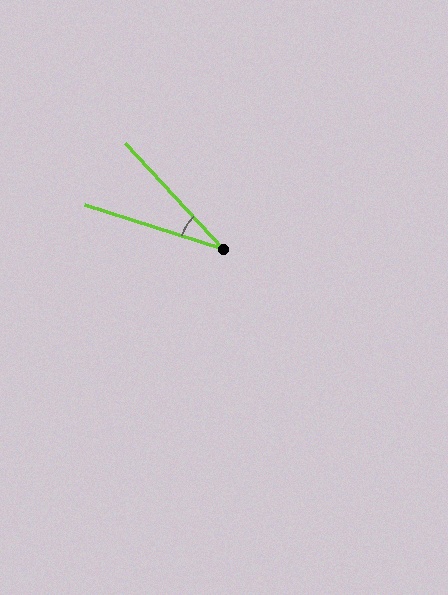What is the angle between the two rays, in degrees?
Approximately 29 degrees.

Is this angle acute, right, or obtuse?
It is acute.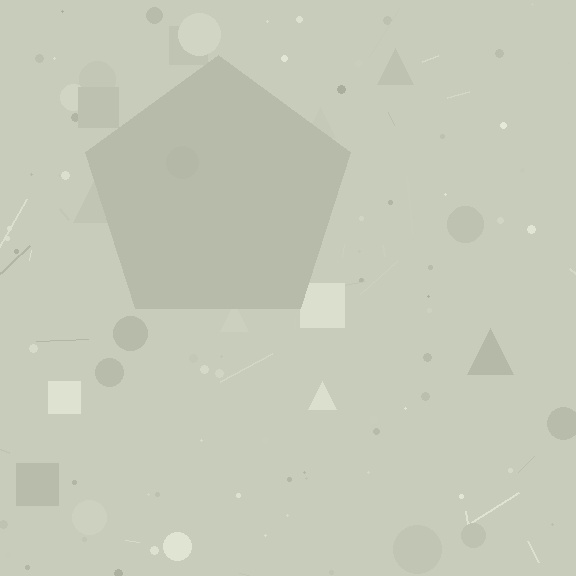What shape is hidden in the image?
A pentagon is hidden in the image.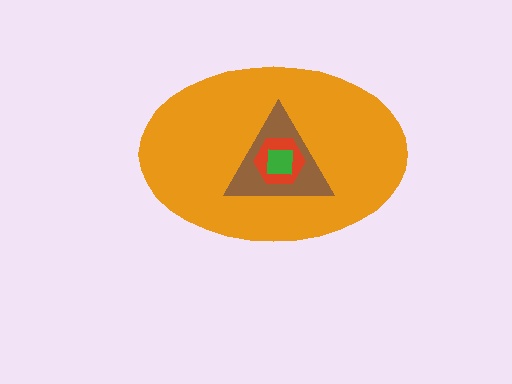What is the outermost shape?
The orange ellipse.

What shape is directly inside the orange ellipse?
The brown triangle.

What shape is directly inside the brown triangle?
The red hexagon.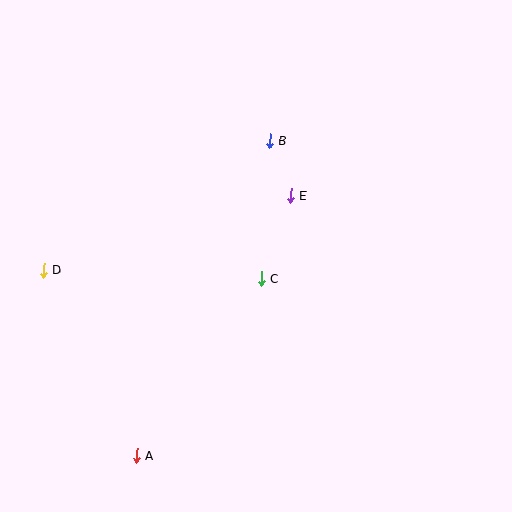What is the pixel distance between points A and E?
The distance between A and E is 302 pixels.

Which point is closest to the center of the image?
Point C at (261, 278) is closest to the center.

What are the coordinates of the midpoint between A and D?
The midpoint between A and D is at (90, 363).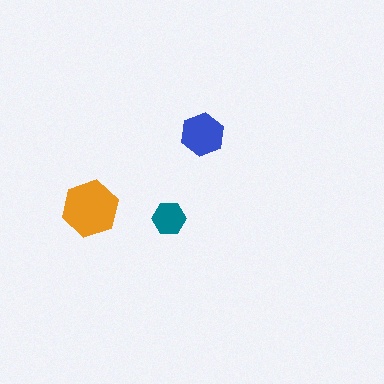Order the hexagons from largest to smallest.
the orange one, the blue one, the teal one.